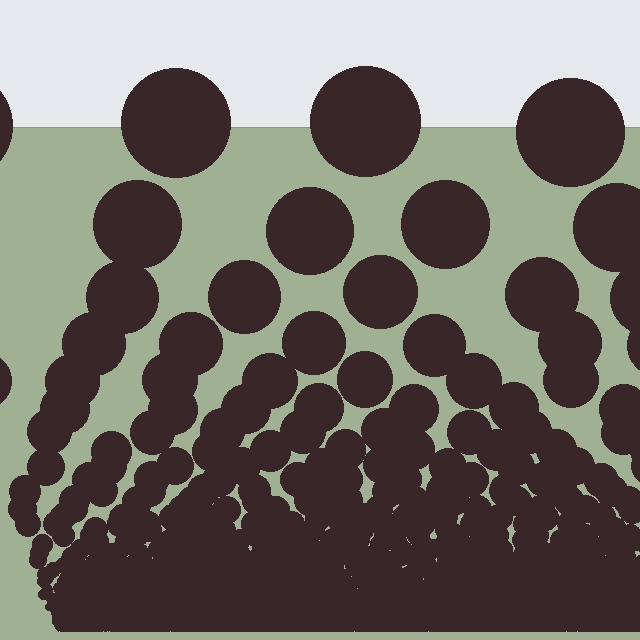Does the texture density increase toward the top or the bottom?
Density increases toward the bottom.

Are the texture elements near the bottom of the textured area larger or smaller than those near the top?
Smaller. The gradient is inverted — elements near the bottom are smaller and denser.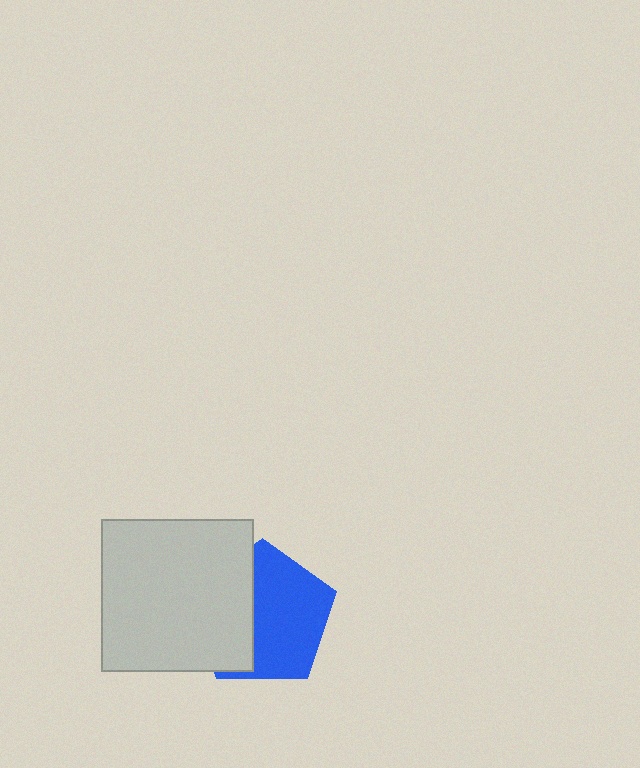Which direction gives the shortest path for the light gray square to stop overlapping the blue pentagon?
Moving left gives the shortest separation.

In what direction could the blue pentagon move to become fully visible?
The blue pentagon could move right. That would shift it out from behind the light gray square entirely.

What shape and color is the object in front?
The object in front is a light gray square.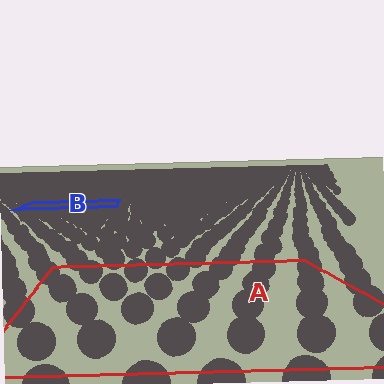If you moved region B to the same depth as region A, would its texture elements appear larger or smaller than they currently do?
They would appear larger. At a closer depth, the same texture elements are projected at a bigger on-screen size.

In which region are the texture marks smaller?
The texture marks are smaller in region B, because it is farther away.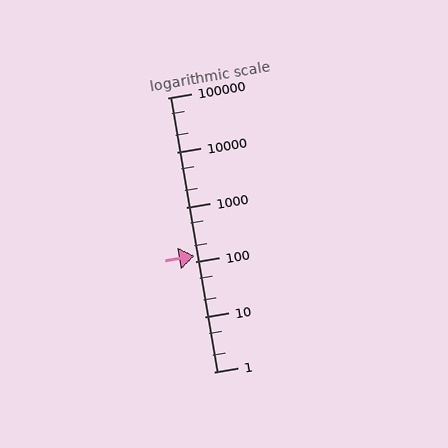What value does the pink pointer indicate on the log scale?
The pointer indicates approximately 130.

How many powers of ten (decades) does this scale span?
The scale spans 5 decades, from 1 to 100000.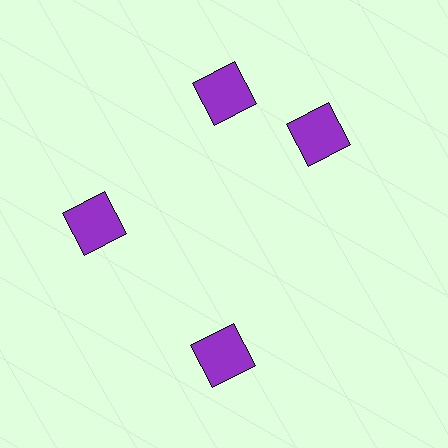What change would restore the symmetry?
The symmetry would be restored by rotating it back into even spacing with its neighbors so that all 4 squares sit at equal angles and equal distance from the center.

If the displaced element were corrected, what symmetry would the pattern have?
It would have 4-fold rotational symmetry — the pattern would map onto itself every 90 degrees.